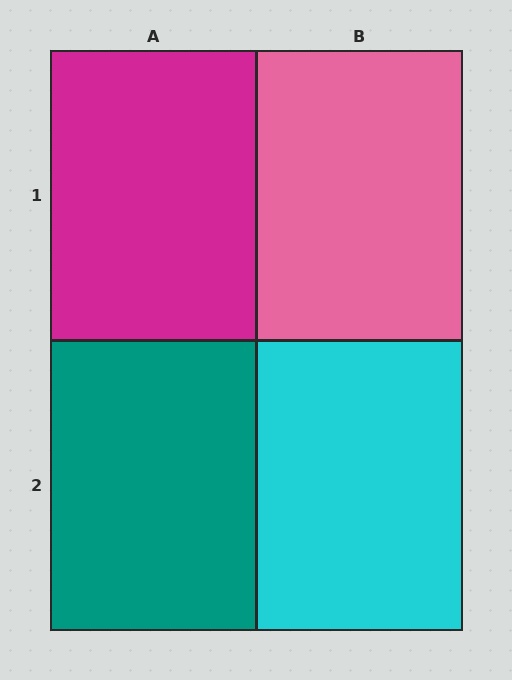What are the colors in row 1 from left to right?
Magenta, pink.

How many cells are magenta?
1 cell is magenta.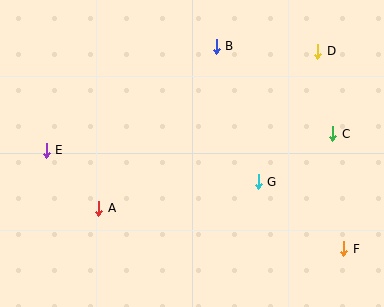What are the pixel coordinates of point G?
Point G is at (258, 182).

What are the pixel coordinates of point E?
Point E is at (46, 150).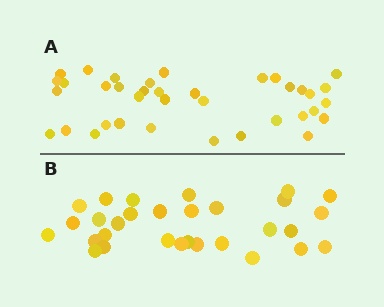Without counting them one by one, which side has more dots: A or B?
Region A (the top region) has more dots.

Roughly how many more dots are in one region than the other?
Region A has roughly 8 or so more dots than region B.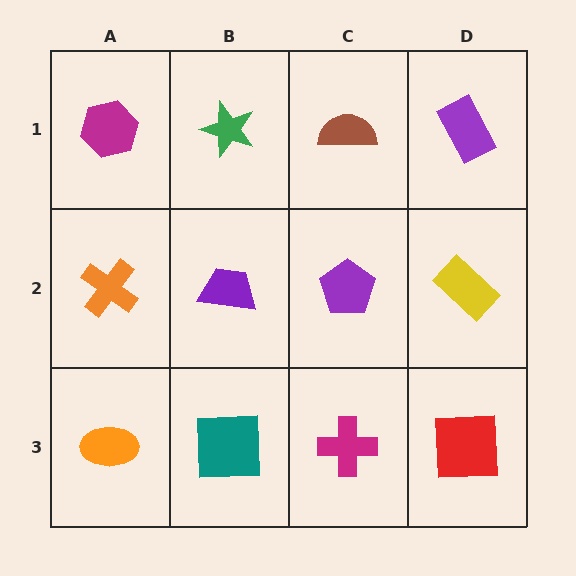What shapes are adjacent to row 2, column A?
A magenta hexagon (row 1, column A), an orange ellipse (row 3, column A), a purple trapezoid (row 2, column B).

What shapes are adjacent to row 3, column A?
An orange cross (row 2, column A), a teal square (row 3, column B).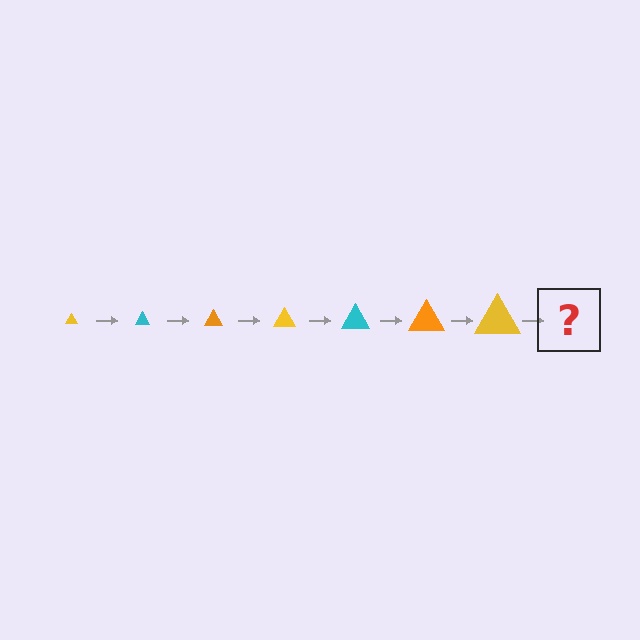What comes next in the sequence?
The next element should be a cyan triangle, larger than the previous one.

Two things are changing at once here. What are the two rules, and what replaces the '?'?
The two rules are that the triangle grows larger each step and the color cycles through yellow, cyan, and orange. The '?' should be a cyan triangle, larger than the previous one.